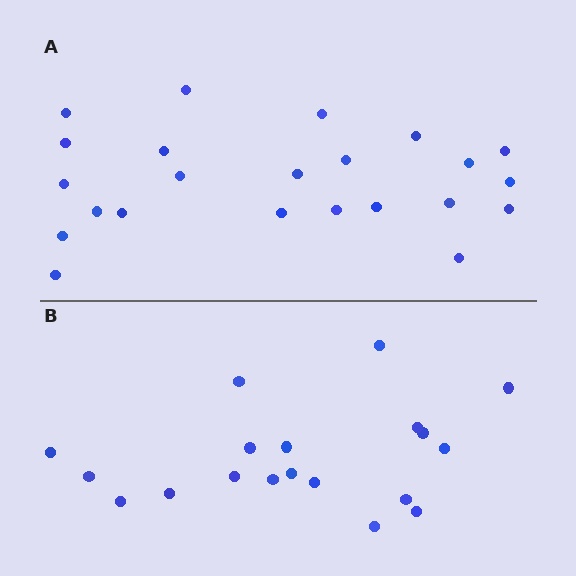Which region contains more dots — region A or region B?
Region A (the top region) has more dots.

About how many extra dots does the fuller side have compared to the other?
Region A has about 4 more dots than region B.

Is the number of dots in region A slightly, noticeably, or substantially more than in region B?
Region A has only slightly more — the two regions are fairly close. The ratio is roughly 1.2 to 1.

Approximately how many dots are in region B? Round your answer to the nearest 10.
About 20 dots. (The exact count is 19, which rounds to 20.)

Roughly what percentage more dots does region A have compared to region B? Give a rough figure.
About 20% more.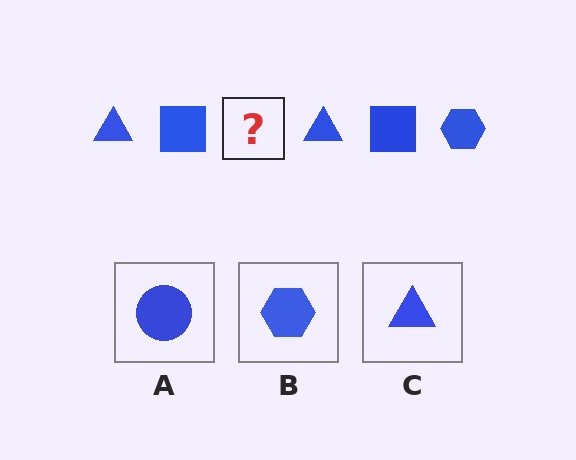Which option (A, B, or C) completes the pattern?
B.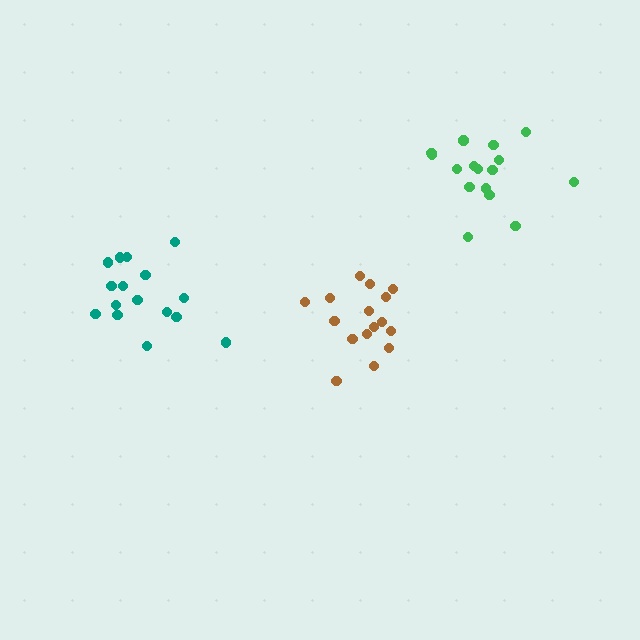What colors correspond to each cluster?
The clusters are colored: brown, teal, green.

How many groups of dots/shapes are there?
There are 3 groups.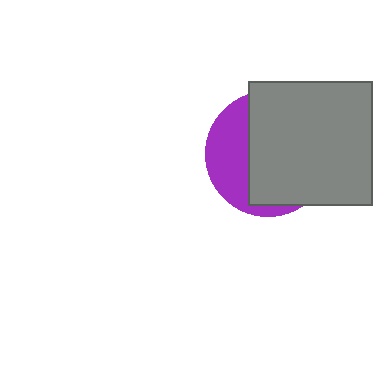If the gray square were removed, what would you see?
You would see the complete purple circle.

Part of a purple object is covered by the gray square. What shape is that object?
It is a circle.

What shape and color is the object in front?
The object in front is a gray square.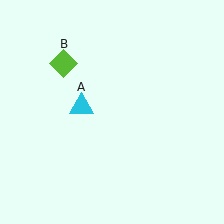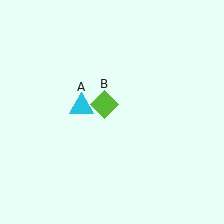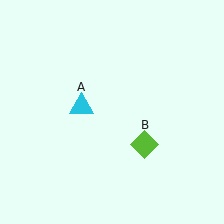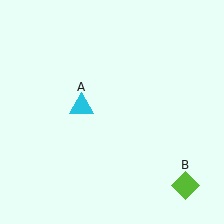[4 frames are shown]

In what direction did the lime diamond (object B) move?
The lime diamond (object B) moved down and to the right.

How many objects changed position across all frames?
1 object changed position: lime diamond (object B).